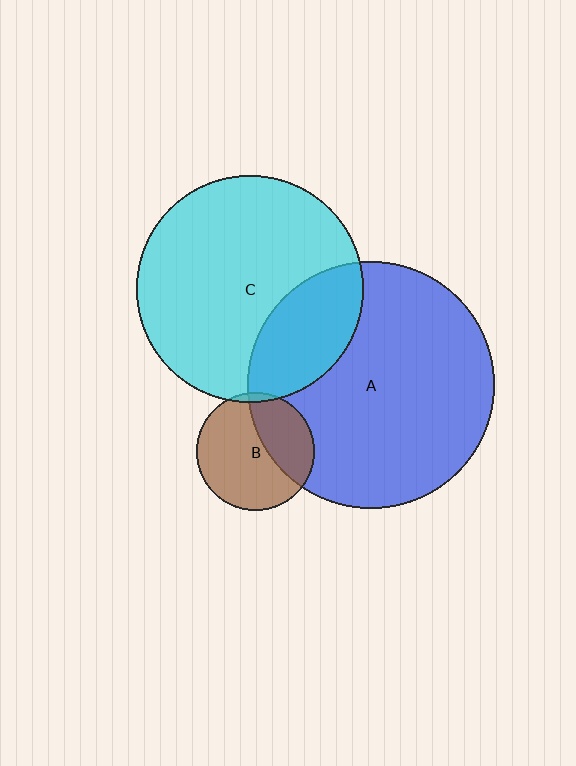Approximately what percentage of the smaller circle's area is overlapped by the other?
Approximately 25%.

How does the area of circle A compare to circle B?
Approximately 4.4 times.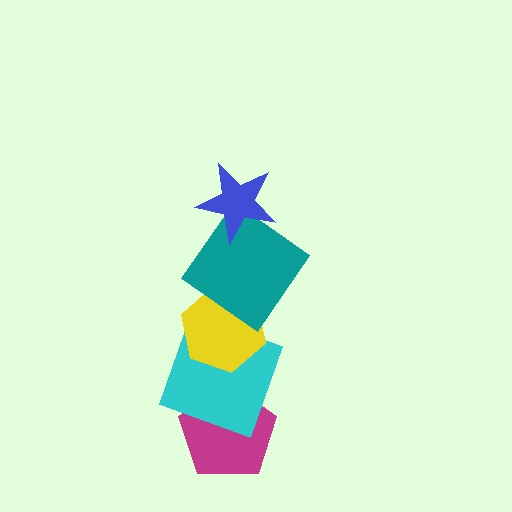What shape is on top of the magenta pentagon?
The cyan square is on top of the magenta pentagon.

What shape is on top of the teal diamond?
The blue star is on top of the teal diamond.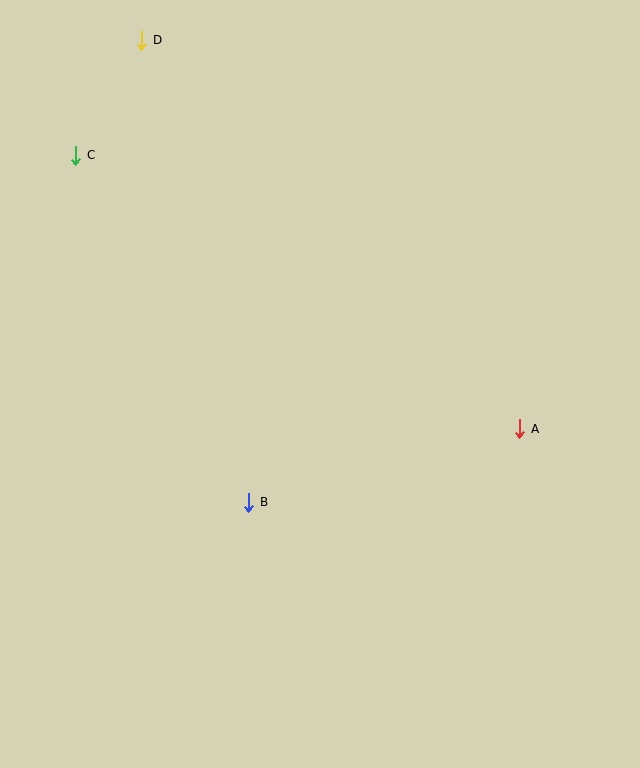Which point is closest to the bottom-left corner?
Point B is closest to the bottom-left corner.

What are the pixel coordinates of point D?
Point D is at (142, 40).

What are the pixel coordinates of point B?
Point B is at (249, 502).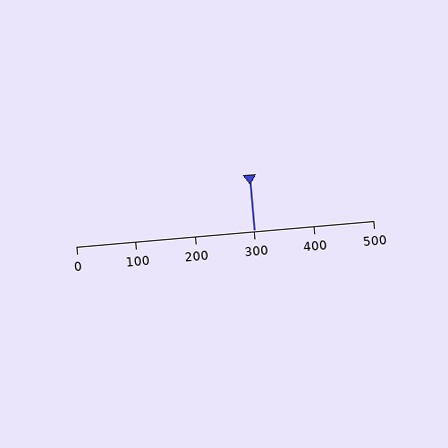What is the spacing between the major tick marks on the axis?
The major ticks are spaced 100 apart.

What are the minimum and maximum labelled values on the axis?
The axis runs from 0 to 500.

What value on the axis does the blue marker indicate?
The marker indicates approximately 300.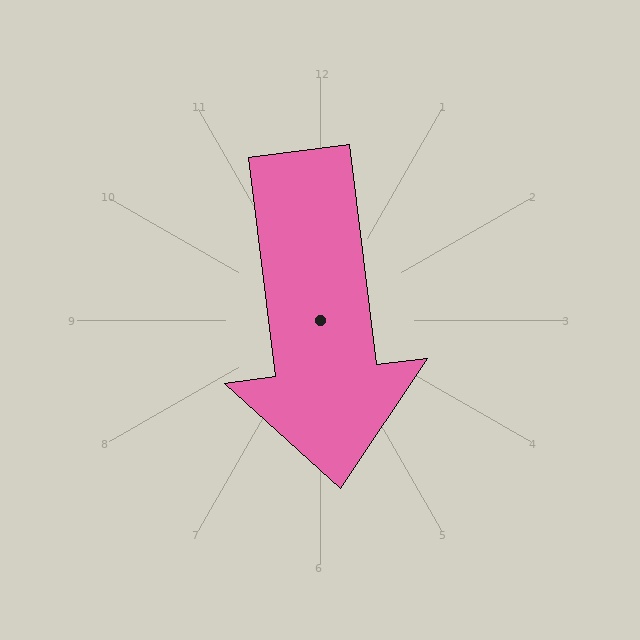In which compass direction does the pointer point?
South.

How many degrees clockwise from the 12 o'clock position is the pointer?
Approximately 173 degrees.